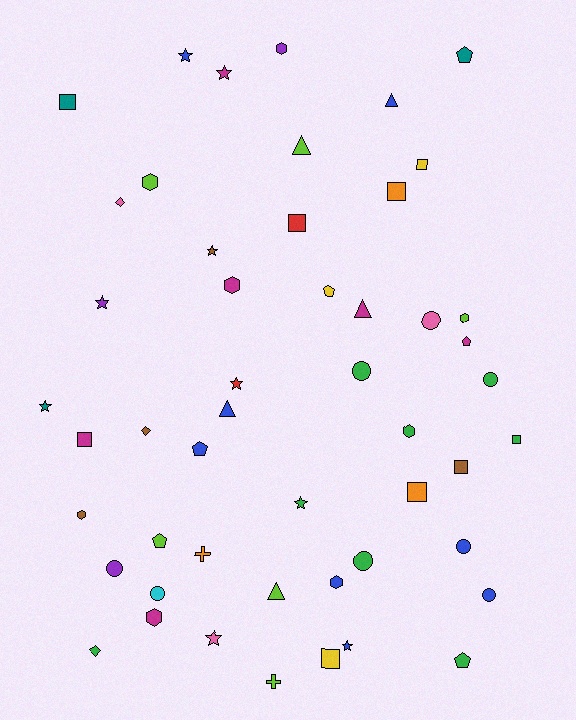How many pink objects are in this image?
There are 3 pink objects.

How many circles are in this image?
There are 8 circles.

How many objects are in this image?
There are 50 objects.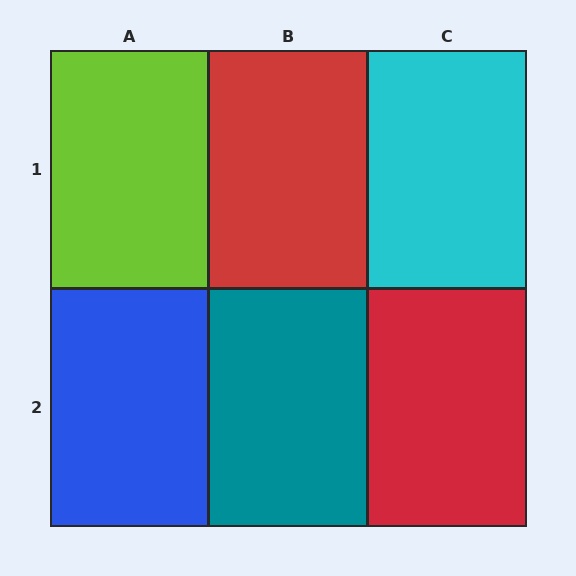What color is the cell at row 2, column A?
Blue.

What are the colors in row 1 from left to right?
Lime, red, cyan.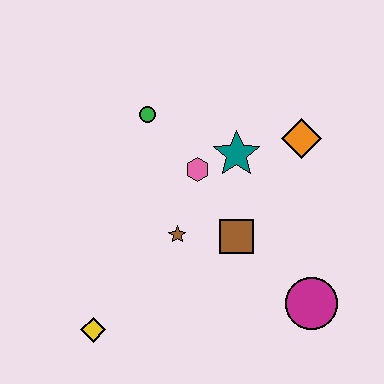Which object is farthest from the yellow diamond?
The orange diamond is farthest from the yellow diamond.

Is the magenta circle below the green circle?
Yes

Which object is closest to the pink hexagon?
The teal star is closest to the pink hexagon.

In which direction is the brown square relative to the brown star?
The brown square is to the right of the brown star.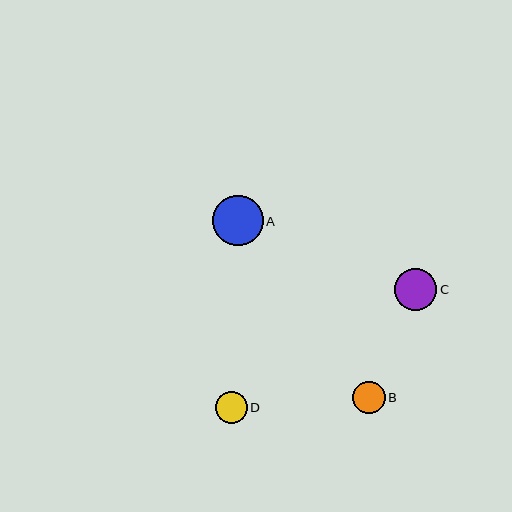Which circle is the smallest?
Circle D is the smallest with a size of approximately 32 pixels.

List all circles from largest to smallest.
From largest to smallest: A, C, B, D.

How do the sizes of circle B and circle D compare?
Circle B and circle D are approximately the same size.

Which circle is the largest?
Circle A is the largest with a size of approximately 51 pixels.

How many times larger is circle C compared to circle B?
Circle C is approximately 1.3 times the size of circle B.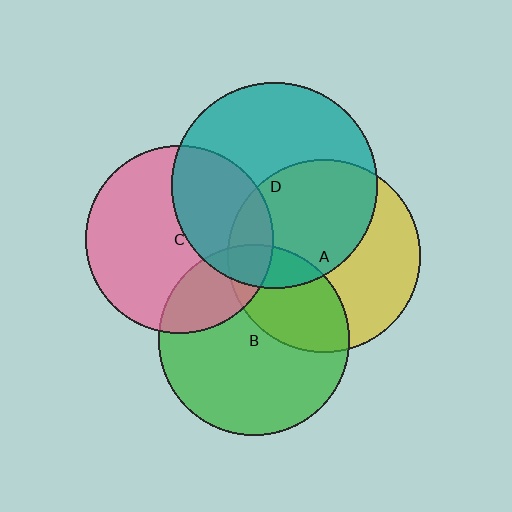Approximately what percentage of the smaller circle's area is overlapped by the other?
Approximately 35%.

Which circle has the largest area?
Circle D (teal).